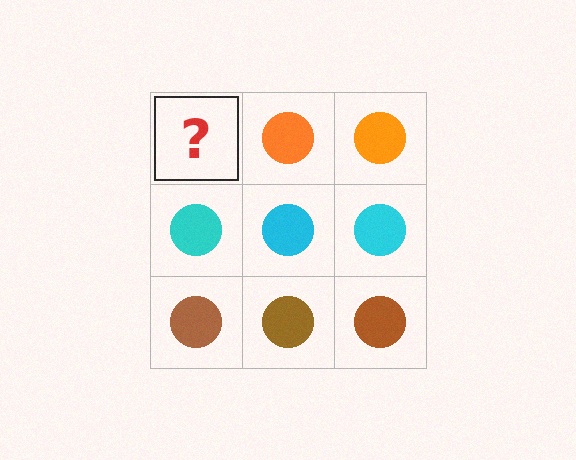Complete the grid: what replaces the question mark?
The question mark should be replaced with an orange circle.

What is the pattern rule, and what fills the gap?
The rule is that each row has a consistent color. The gap should be filled with an orange circle.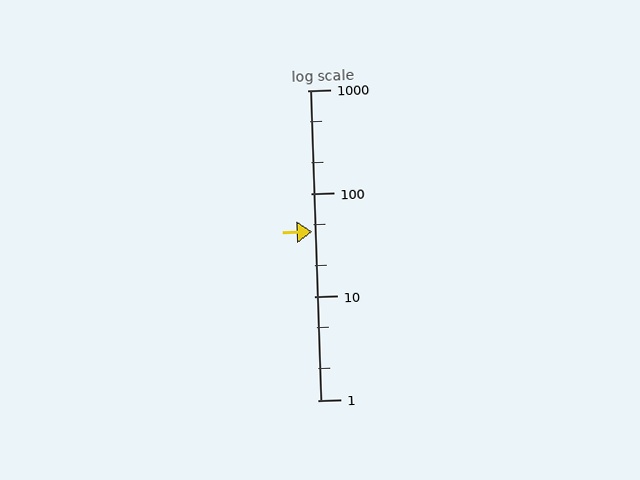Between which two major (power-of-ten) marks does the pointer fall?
The pointer is between 10 and 100.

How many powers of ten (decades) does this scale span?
The scale spans 3 decades, from 1 to 1000.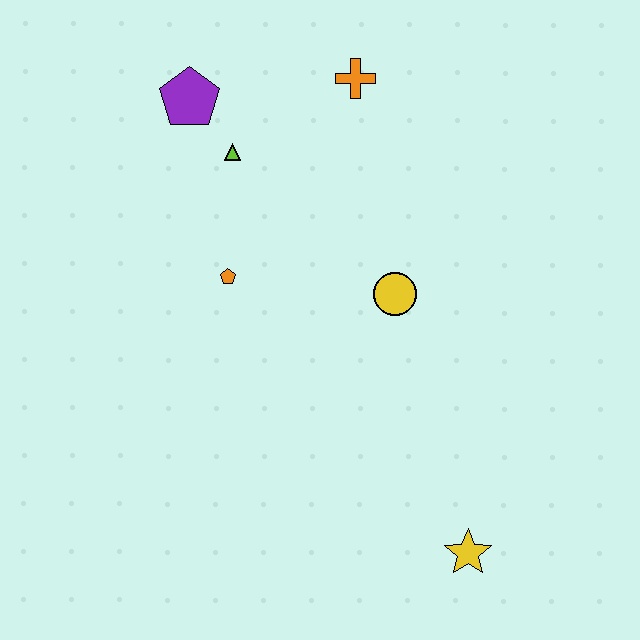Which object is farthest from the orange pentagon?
The yellow star is farthest from the orange pentagon.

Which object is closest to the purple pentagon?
The lime triangle is closest to the purple pentagon.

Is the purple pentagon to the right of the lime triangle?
No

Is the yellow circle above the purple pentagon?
No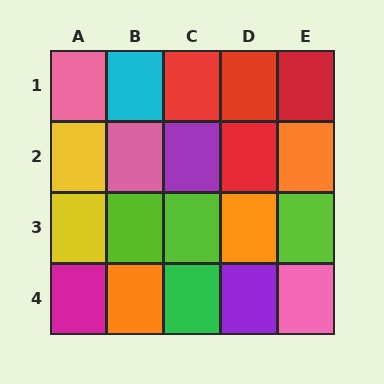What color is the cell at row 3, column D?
Orange.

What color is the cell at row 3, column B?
Lime.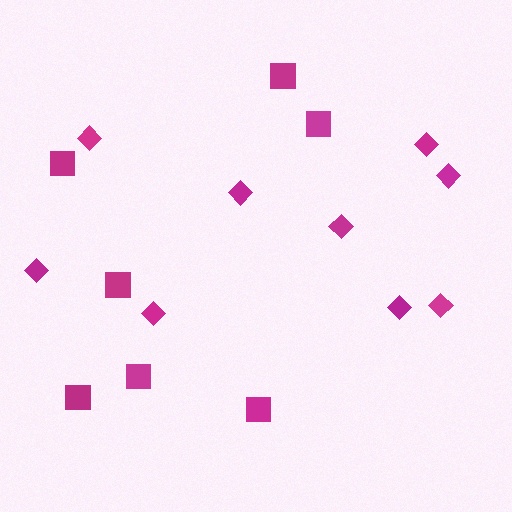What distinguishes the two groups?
There are 2 groups: one group of diamonds (9) and one group of squares (7).